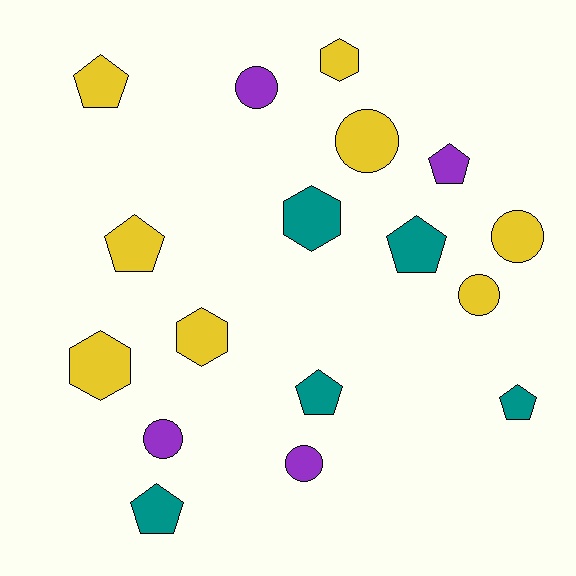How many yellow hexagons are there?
There are 3 yellow hexagons.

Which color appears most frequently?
Yellow, with 8 objects.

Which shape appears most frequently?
Pentagon, with 7 objects.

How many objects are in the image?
There are 17 objects.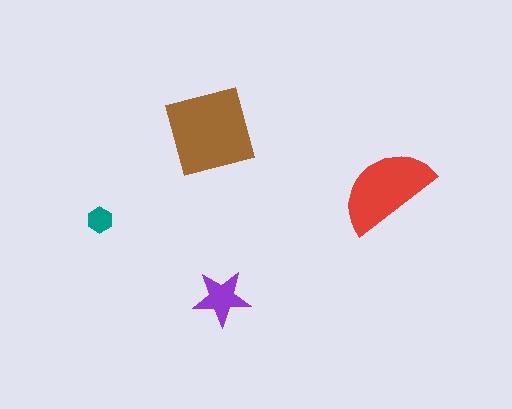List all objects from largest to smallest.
The brown square, the red semicircle, the purple star, the teal hexagon.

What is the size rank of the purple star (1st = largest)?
3rd.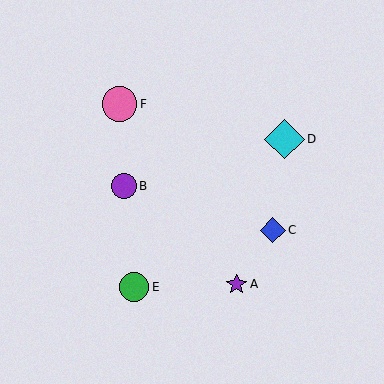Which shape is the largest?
The cyan diamond (labeled D) is the largest.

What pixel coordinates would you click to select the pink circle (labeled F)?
Click at (120, 104) to select the pink circle F.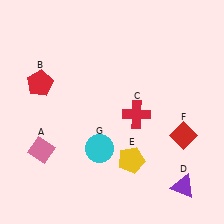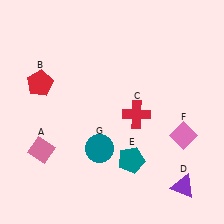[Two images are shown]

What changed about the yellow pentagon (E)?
In Image 1, E is yellow. In Image 2, it changed to teal.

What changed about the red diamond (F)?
In Image 1, F is red. In Image 2, it changed to pink.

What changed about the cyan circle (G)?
In Image 1, G is cyan. In Image 2, it changed to teal.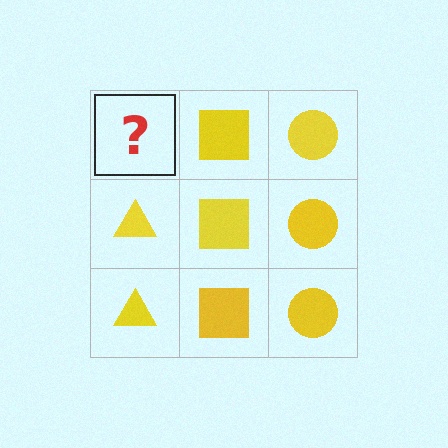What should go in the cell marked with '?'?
The missing cell should contain a yellow triangle.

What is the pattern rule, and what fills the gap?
The rule is that each column has a consistent shape. The gap should be filled with a yellow triangle.